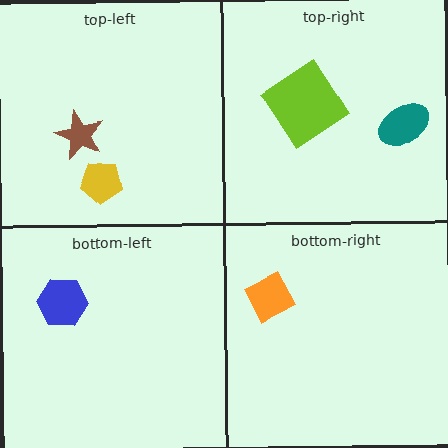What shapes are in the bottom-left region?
The blue hexagon.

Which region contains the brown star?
The top-left region.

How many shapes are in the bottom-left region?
1.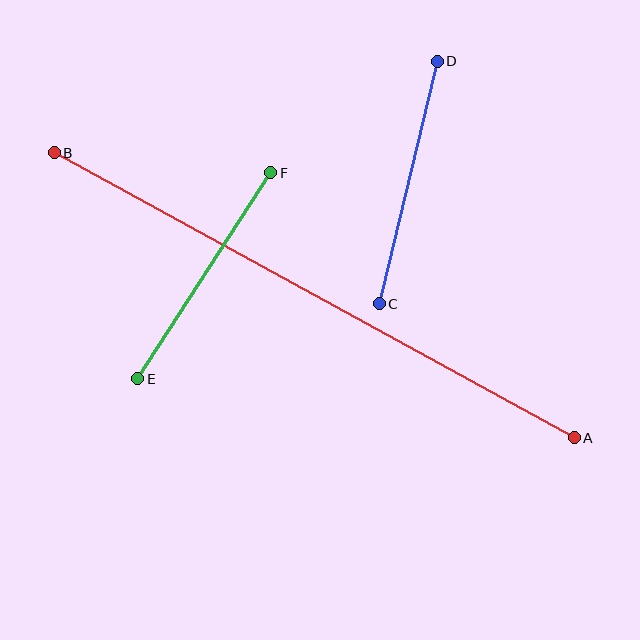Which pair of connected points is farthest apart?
Points A and B are farthest apart.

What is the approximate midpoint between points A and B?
The midpoint is at approximately (314, 295) pixels.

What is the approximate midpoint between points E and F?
The midpoint is at approximately (204, 276) pixels.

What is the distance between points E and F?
The distance is approximately 245 pixels.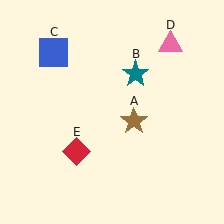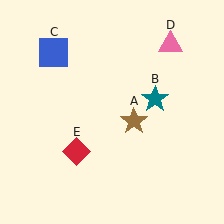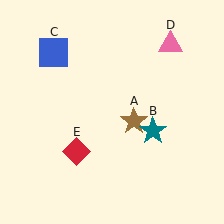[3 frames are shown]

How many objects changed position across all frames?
1 object changed position: teal star (object B).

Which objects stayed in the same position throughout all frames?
Brown star (object A) and blue square (object C) and pink triangle (object D) and red diamond (object E) remained stationary.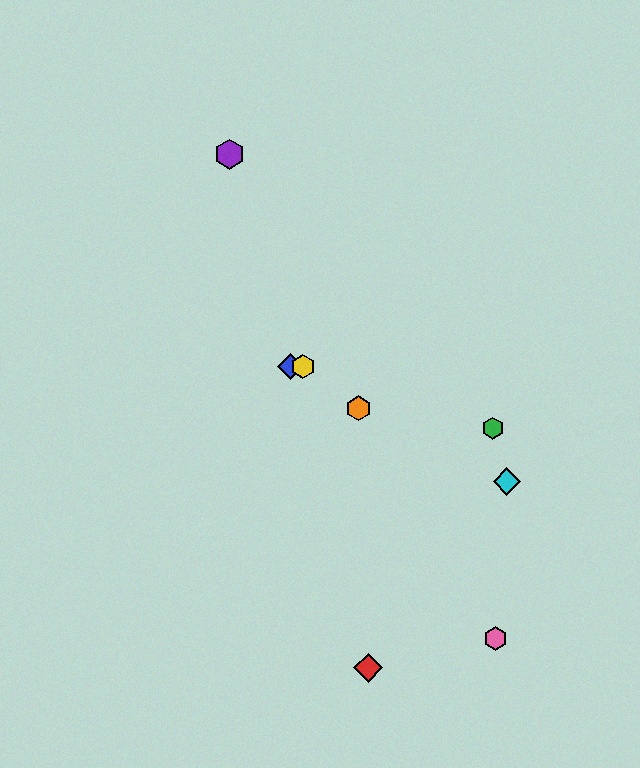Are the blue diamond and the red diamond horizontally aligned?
No, the blue diamond is at y≈366 and the red diamond is at y≈668.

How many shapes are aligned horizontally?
2 shapes (the blue diamond, the yellow hexagon) are aligned horizontally.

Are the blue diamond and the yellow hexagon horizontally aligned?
Yes, both are at y≈366.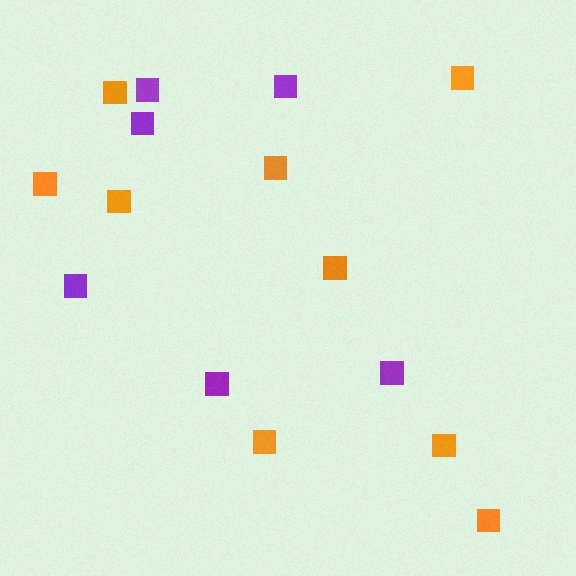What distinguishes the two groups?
There are 2 groups: one group of purple squares (6) and one group of orange squares (9).